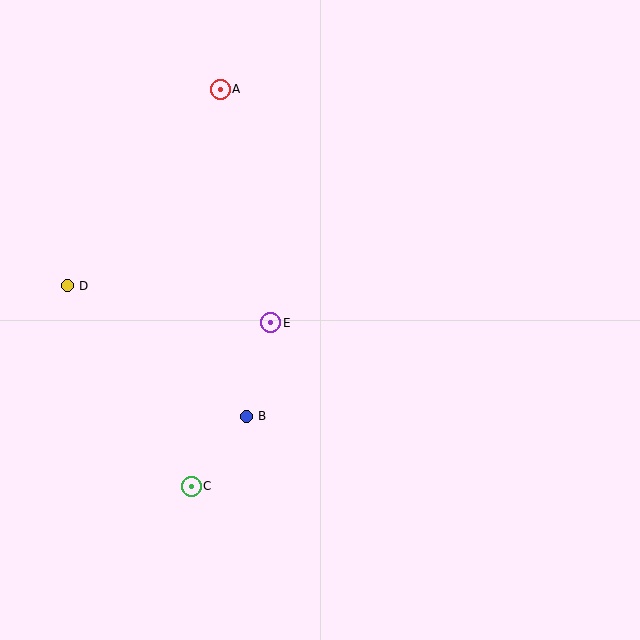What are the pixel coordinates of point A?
Point A is at (220, 89).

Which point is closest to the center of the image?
Point E at (271, 323) is closest to the center.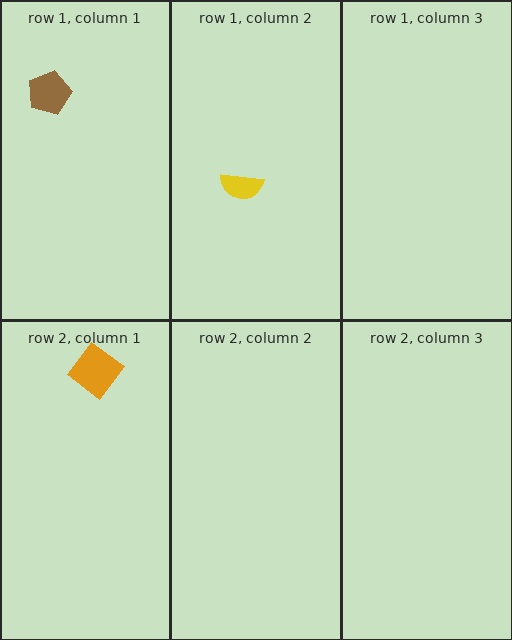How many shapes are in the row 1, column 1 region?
1.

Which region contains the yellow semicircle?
The row 1, column 2 region.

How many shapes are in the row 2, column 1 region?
1.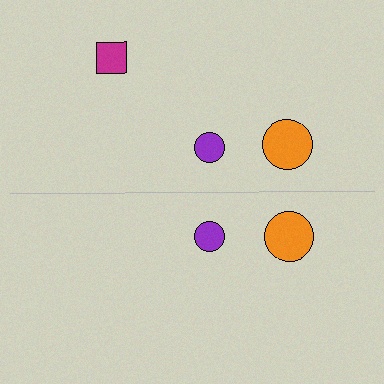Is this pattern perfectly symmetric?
No, the pattern is not perfectly symmetric. A magenta square is missing from the bottom side.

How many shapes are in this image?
There are 5 shapes in this image.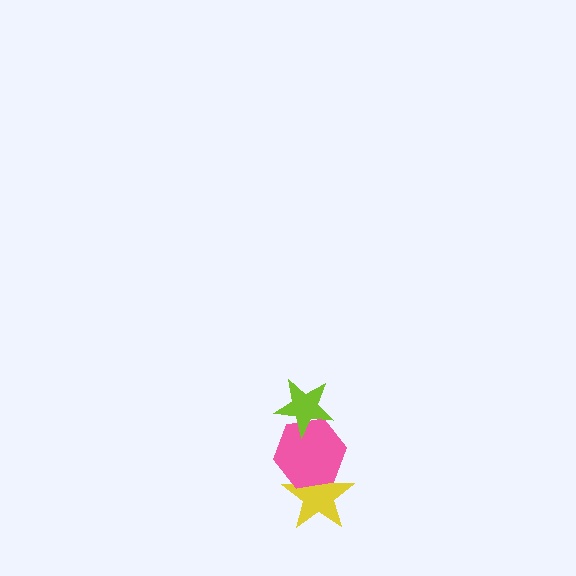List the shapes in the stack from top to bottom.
From top to bottom: the lime star, the pink hexagon, the yellow star.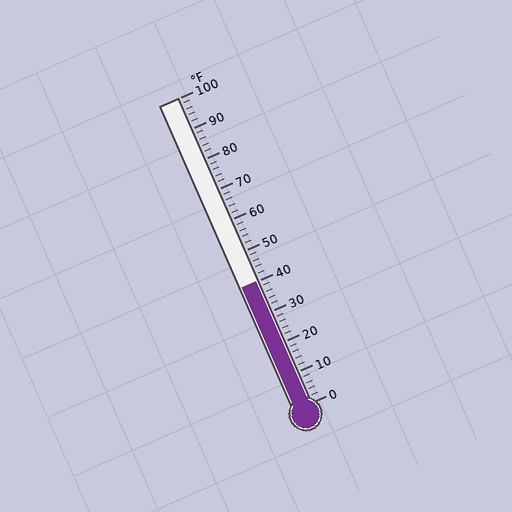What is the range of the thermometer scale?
The thermometer scale ranges from 0°F to 100°F.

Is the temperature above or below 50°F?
The temperature is below 50°F.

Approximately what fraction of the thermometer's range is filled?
The thermometer is filled to approximately 40% of its range.